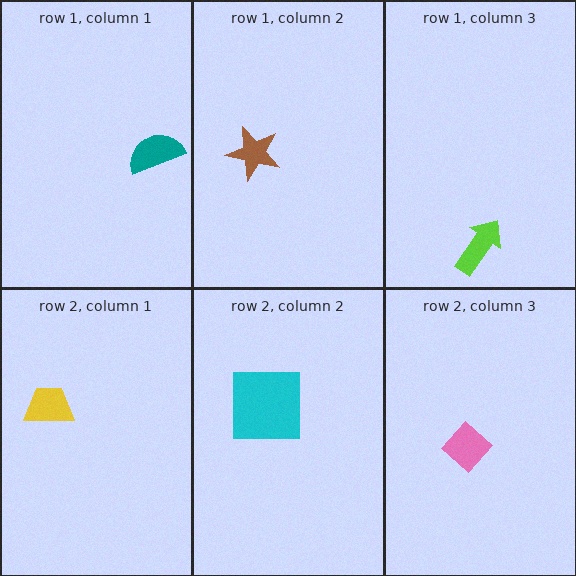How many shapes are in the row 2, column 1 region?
1.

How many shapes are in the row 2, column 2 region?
1.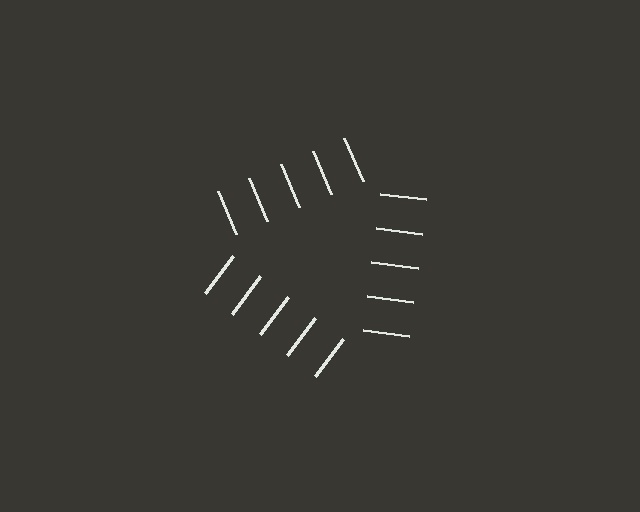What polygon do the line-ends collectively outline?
An illusory triangle — the line segments terminate on its edges but no continuous stroke is drawn.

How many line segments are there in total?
15 — 5 along each of the 3 edges.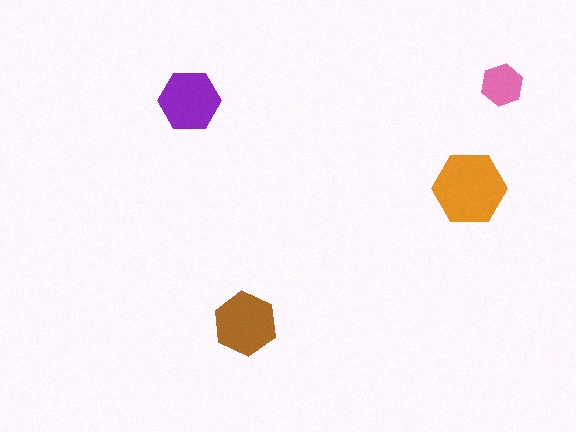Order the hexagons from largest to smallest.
the orange one, the brown one, the purple one, the pink one.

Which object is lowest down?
The brown hexagon is bottommost.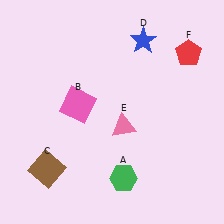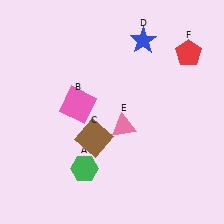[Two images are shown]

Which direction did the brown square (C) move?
The brown square (C) moved right.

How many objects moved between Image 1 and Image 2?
2 objects moved between the two images.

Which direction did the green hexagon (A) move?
The green hexagon (A) moved left.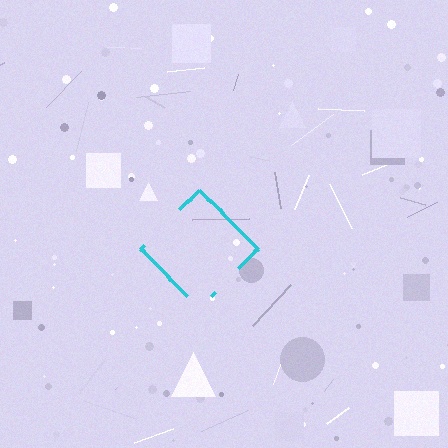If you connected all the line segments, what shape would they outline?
They would outline a diamond.